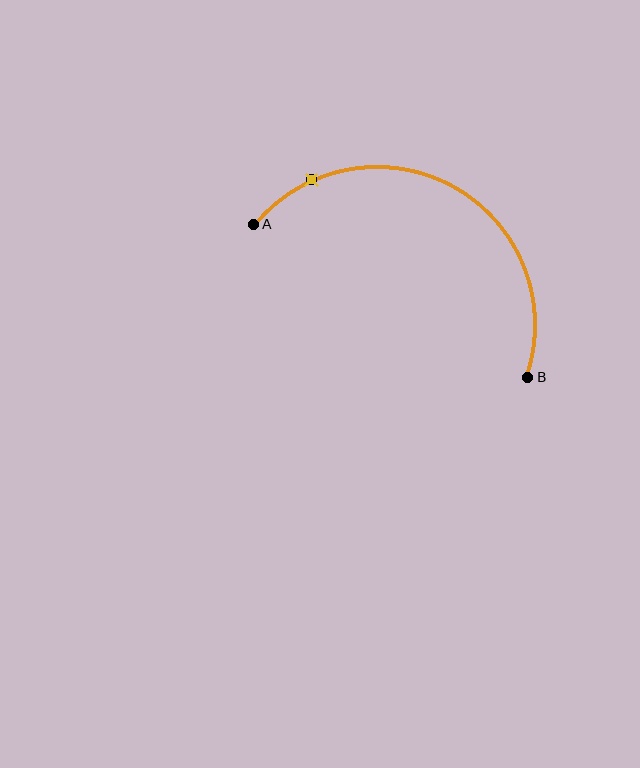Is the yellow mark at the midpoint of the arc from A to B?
No. The yellow mark lies on the arc but is closer to endpoint A. The arc midpoint would be at the point on the curve equidistant along the arc from both A and B.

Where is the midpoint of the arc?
The arc midpoint is the point on the curve farthest from the straight line joining A and B. It sits above that line.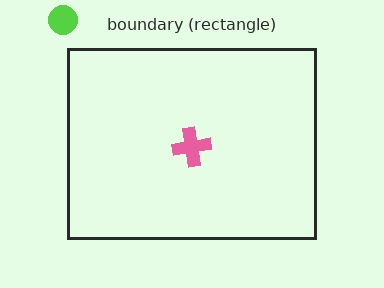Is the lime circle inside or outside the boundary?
Outside.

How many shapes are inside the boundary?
1 inside, 1 outside.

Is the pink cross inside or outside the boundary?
Inside.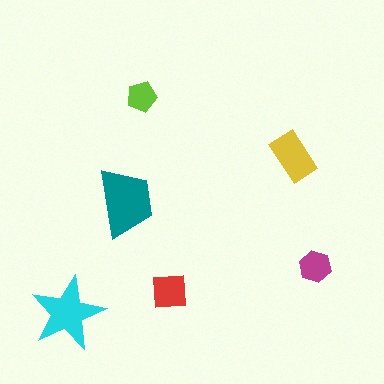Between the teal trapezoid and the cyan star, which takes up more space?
The teal trapezoid.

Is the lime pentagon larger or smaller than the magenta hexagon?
Smaller.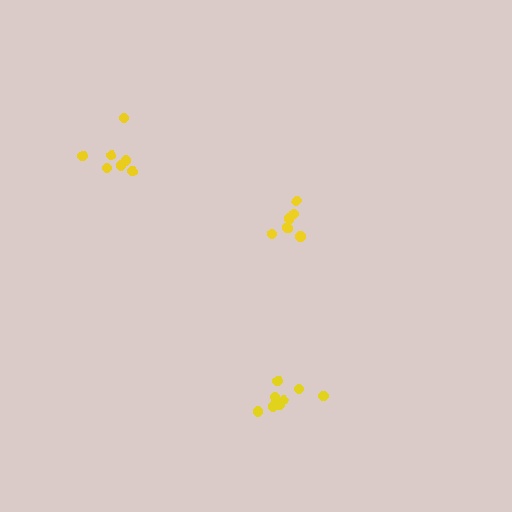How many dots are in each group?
Group 1: 6 dots, Group 2: 7 dots, Group 3: 8 dots (21 total).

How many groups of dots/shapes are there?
There are 3 groups.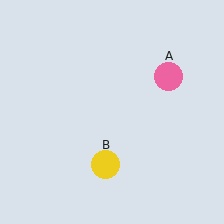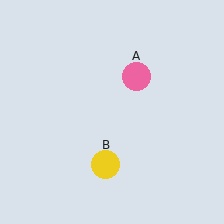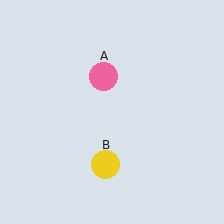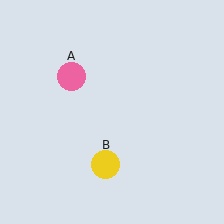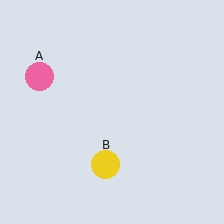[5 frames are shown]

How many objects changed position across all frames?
1 object changed position: pink circle (object A).